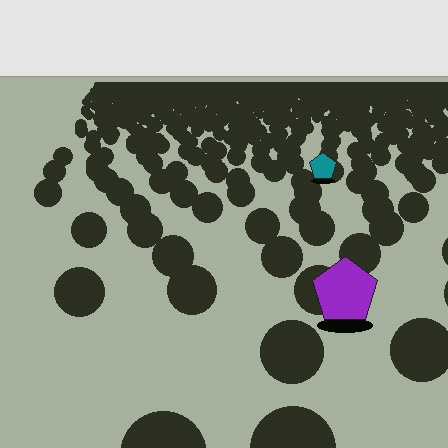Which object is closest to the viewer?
The purple pentagon is closest. The texture marks near it are larger and more spread out.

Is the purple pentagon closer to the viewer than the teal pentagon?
Yes. The purple pentagon is closer — you can tell from the texture gradient: the ground texture is coarser near it.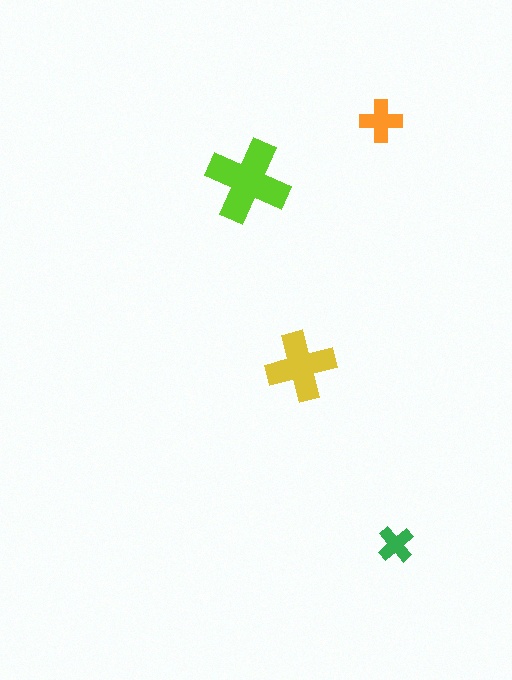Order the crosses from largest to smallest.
the lime one, the yellow one, the orange one, the green one.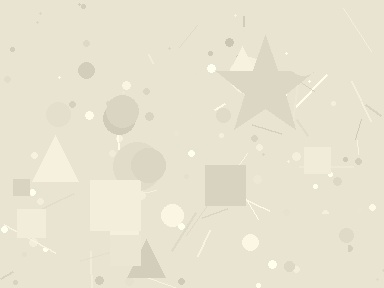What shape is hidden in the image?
A star is hidden in the image.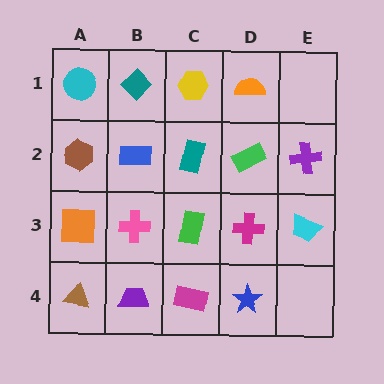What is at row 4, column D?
A blue star.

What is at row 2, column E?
A purple cross.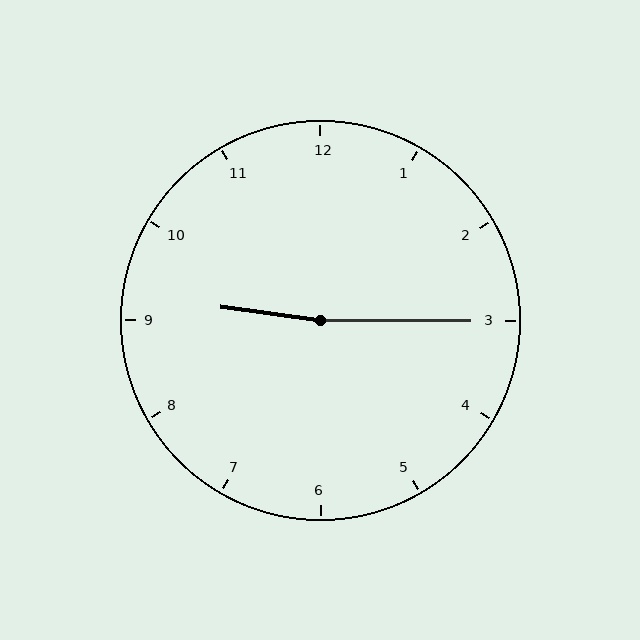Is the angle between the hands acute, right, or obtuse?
It is obtuse.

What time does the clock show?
9:15.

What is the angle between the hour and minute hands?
Approximately 172 degrees.